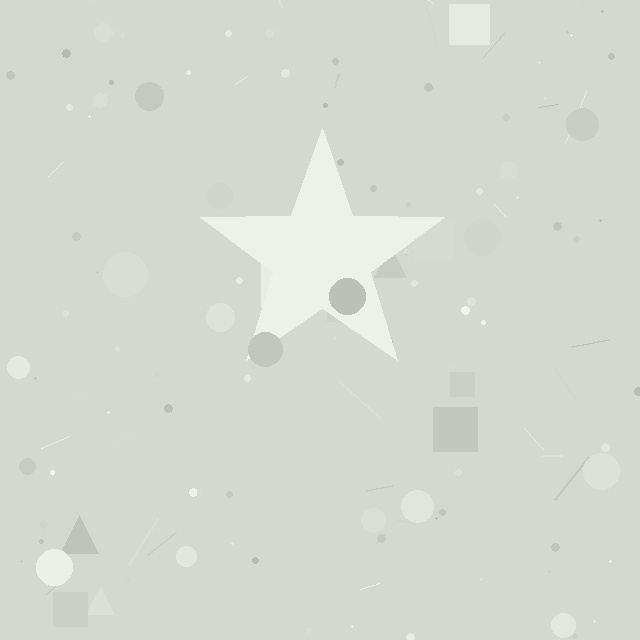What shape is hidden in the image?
A star is hidden in the image.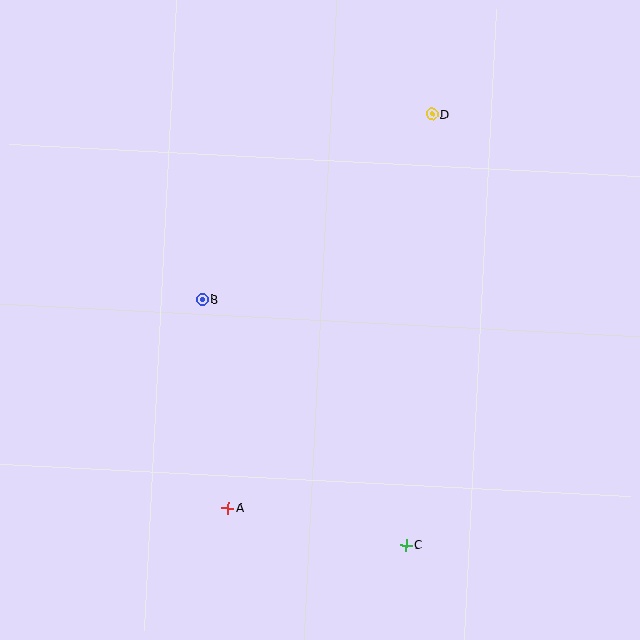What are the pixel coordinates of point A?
Point A is at (228, 508).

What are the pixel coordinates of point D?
Point D is at (432, 114).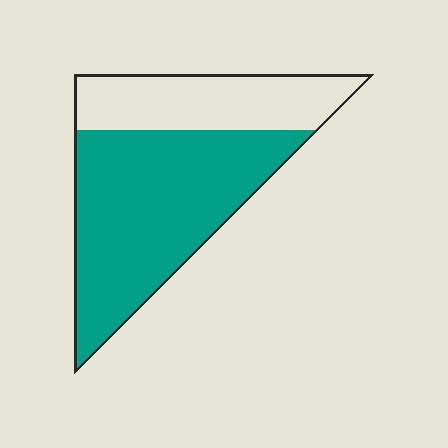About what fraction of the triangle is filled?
About two thirds (2/3).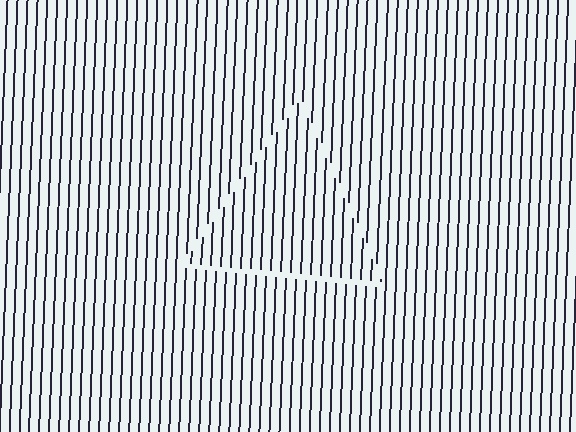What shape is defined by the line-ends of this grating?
An illusory triangle. The interior of the shape contains the same grating, shifted by half a period — the contour is defined by the phase discontinuity where line-ends from the inner and outer gratings abut.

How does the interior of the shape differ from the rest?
The interior of the shape contains the same grating, shifted by half a period — the contour is defined by the phase discontinuity where line-ends from the inner and outer gratings abut.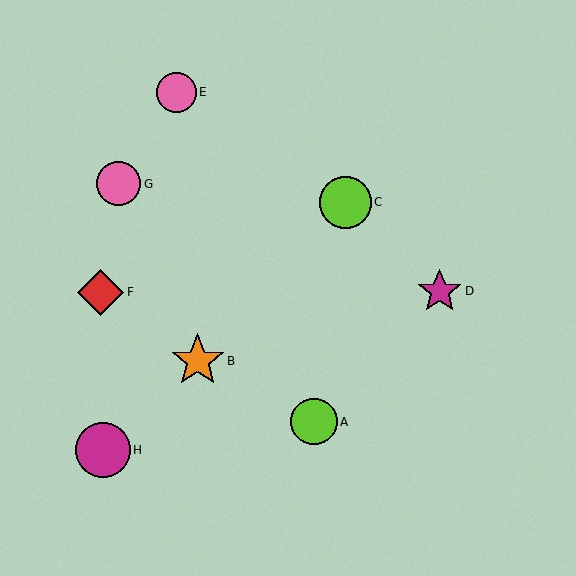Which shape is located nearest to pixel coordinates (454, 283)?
The magenta star (labeled D) at (440, 291) is nearest to that location.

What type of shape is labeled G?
Shape G is a pink circle.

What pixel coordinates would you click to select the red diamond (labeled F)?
Click at (101, 292) to select the red diamond F.